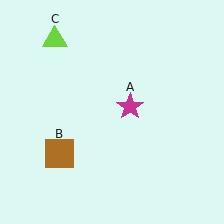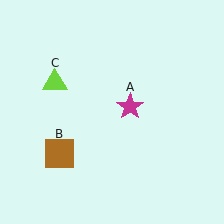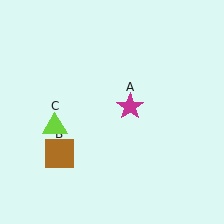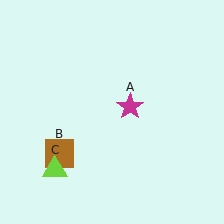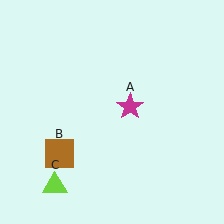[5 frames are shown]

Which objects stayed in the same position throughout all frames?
Magenta star (object A) and brown square (object B) remained stationary.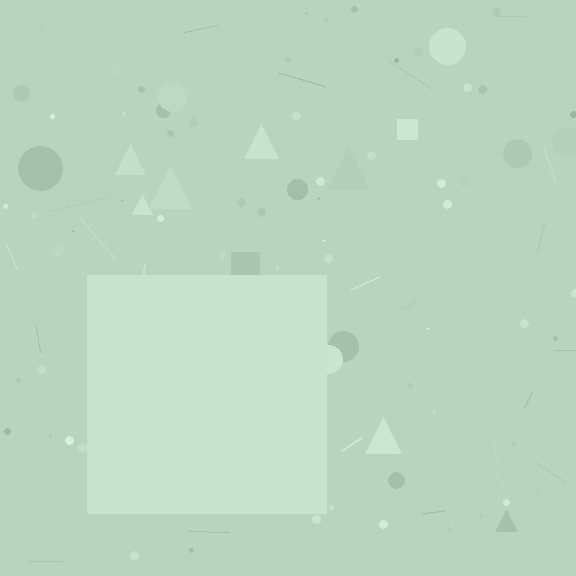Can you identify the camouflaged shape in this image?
The camouflaged shape is a square.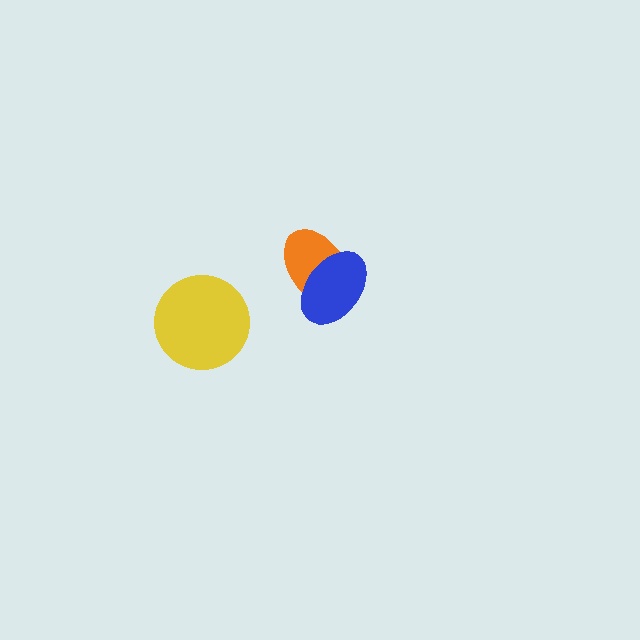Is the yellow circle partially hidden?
No, no other shape covers it.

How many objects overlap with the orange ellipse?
1 object overlaps with the orange ellipse.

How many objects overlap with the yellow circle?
0 objects overlap with the yellow circle.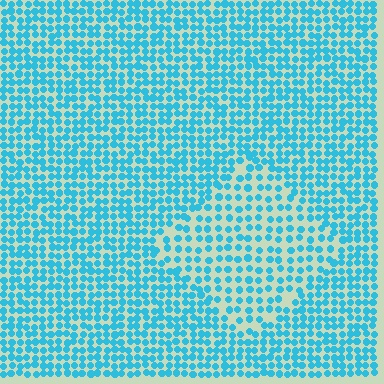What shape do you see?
I see a diamond.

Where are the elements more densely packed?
The elements are more densely packed outside the diamond boundary.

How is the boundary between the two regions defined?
The boundary is defined by a change in element density (approximately 1.7x ratio). All elements are the same color, size, and shape.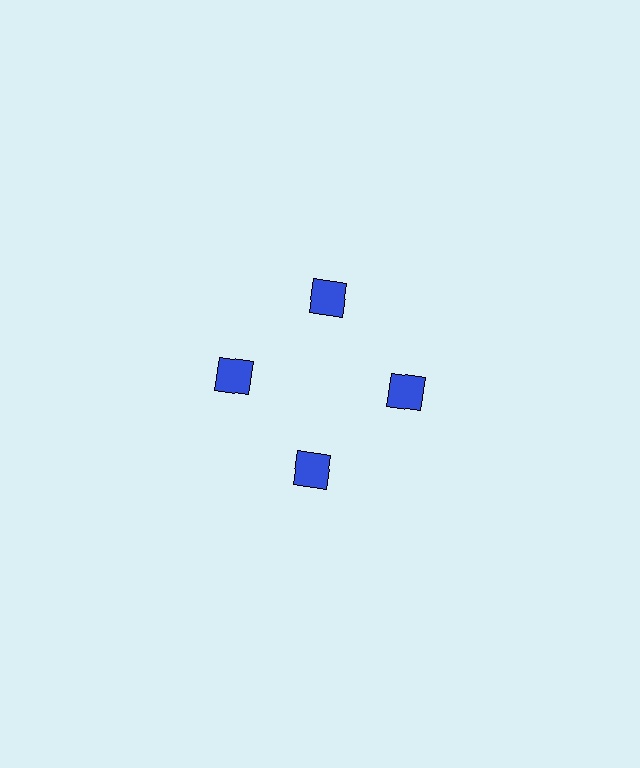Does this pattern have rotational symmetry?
Yes, this pattern has 4-fold rotational symmetry. It looks the same after rotating 90 degrees around the center.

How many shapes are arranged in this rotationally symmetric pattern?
There are 4 shapes, arranged in 4 groups of 1.